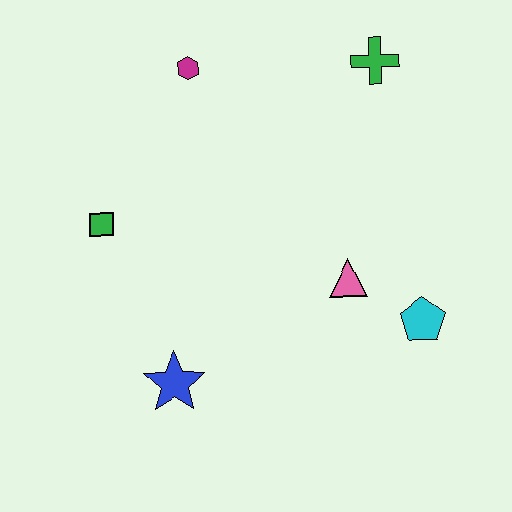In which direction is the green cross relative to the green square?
The green cross is to the right of the green square.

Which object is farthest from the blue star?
The green cross is farthest from the blue star.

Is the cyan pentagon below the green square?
Yes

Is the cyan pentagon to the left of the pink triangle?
No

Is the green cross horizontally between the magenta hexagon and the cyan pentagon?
Yes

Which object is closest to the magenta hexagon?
The green square is closest to the magenta hexagon.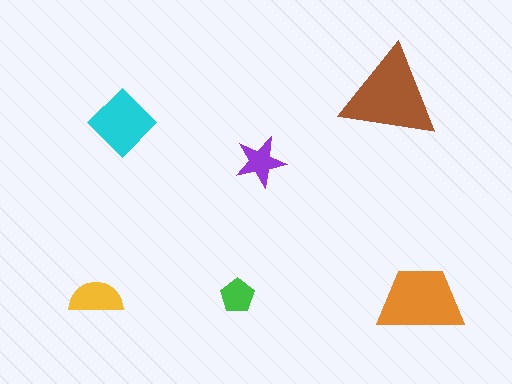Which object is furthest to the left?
The yellow semicircle is leftmost.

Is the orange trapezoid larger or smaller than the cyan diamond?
Larger.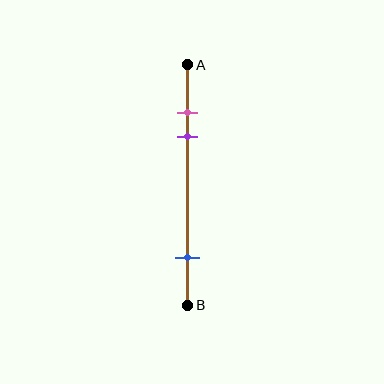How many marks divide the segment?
There are 3 marks dividing the segment.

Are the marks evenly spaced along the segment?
No, the marks are not evenly spaced.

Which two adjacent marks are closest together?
The pink and purple marks are the closest adjacent pair.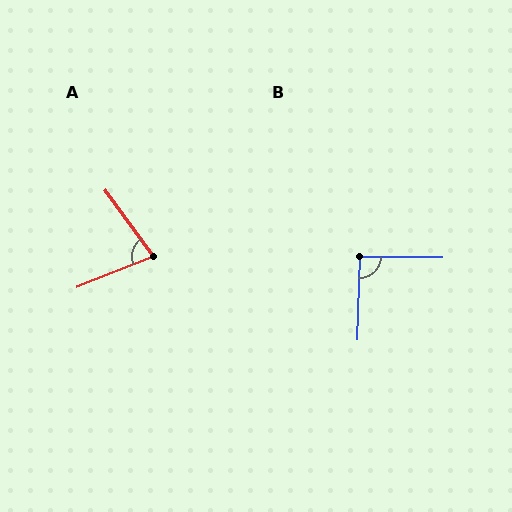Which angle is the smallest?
A, at approximately 75 degrees.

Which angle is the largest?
B, at approximately 91 degrees.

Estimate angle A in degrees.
Approximately 75 degrees.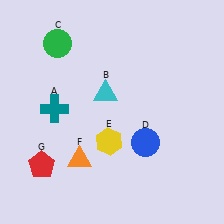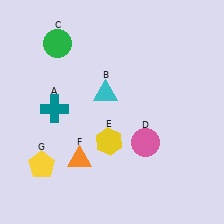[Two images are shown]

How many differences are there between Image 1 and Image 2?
There are 2 differences between the two images.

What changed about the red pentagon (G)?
In Image 1, G is red. In Image 2, it changed to yellow.